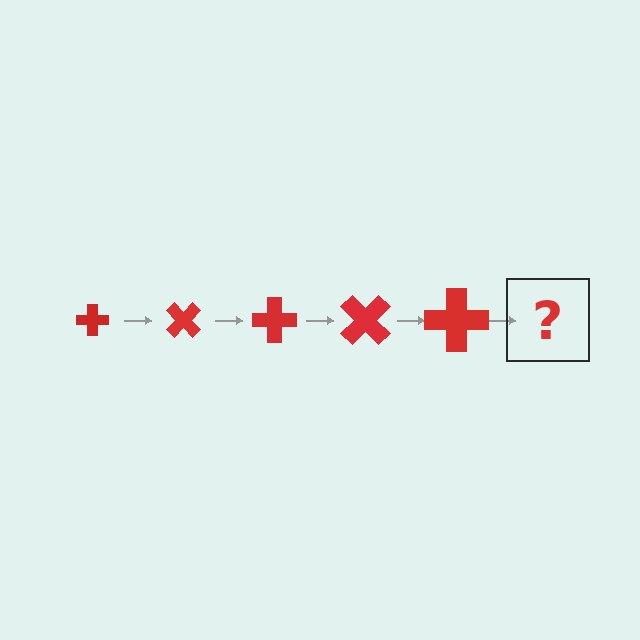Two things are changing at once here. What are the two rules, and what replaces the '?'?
The two rules are that the cross grows larger each step and it rotates 45 degrees each step. The '?' should be a cross, larger than the previous one and rotated 225 degrees from the start.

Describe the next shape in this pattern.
It should be a cross, larger than the previous one and rotated 225 degrees from the start.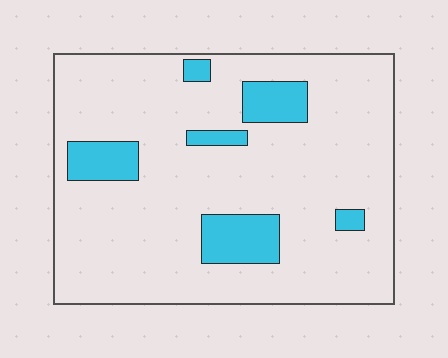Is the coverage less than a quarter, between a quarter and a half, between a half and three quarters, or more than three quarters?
Less than a quarter.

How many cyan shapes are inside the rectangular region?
6.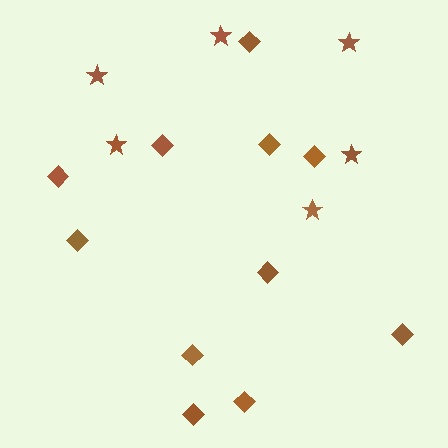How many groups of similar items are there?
There are 2 groups: one group of stars (6) and one group of diamonds (11).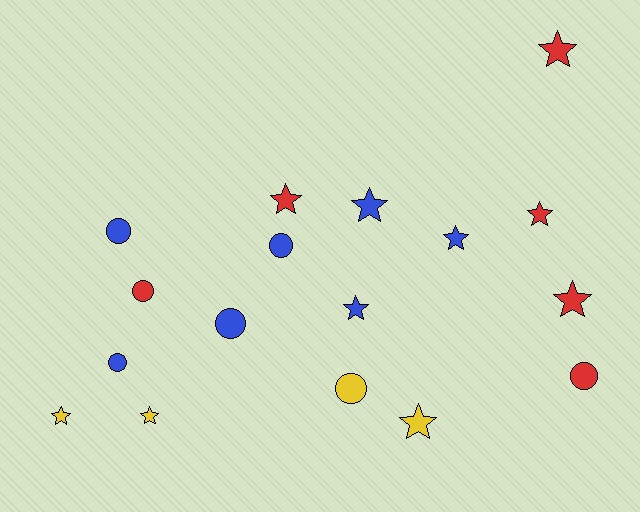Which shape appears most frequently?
Star, with 10 objects.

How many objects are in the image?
There are 17 objects.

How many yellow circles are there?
There is 1 yellow circle.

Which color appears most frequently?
Blue, with 7 objects.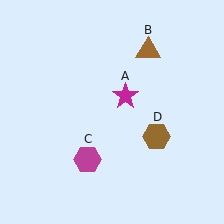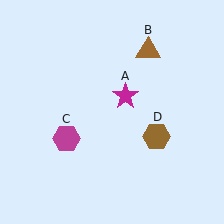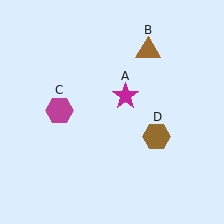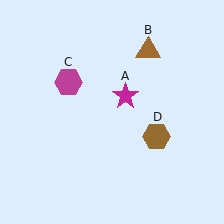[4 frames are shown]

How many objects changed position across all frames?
1 object changed position: magenta hexagon (object C).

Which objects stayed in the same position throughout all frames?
Magenta star (object A) and brown triangle (object B) and brown hexagon (object D) remained stationary.